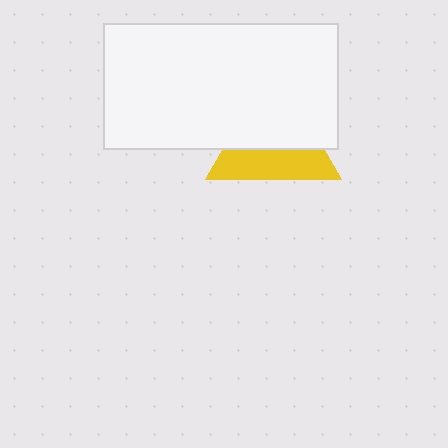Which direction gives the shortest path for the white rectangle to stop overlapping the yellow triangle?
Moving up gives the shortest separation.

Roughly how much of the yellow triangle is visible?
A small part of it is visible (roughly 44%).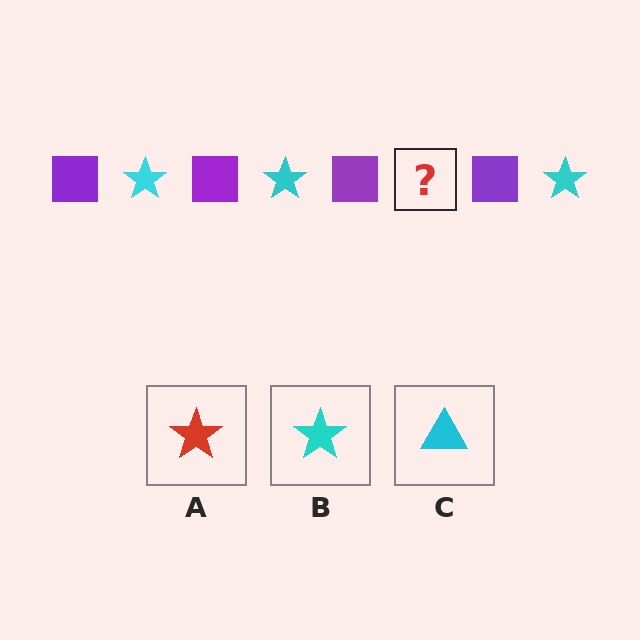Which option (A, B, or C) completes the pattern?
B.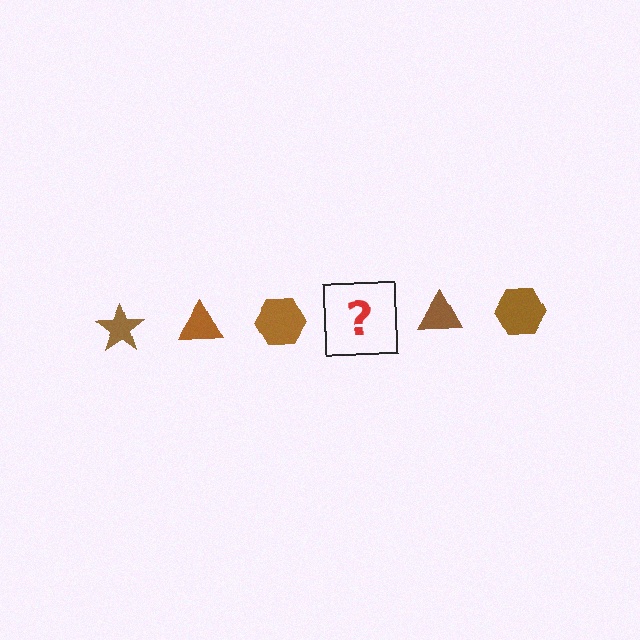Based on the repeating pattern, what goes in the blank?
The blank should be a brown star.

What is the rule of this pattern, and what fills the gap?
The rule is that the pattern cycles through star, triangle, hexagon shapes in brown. The gap should be filled with a brown star.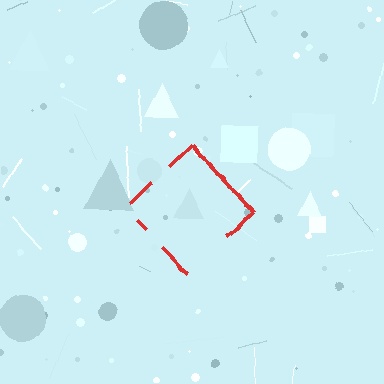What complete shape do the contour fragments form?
The contour fragments form a diamond.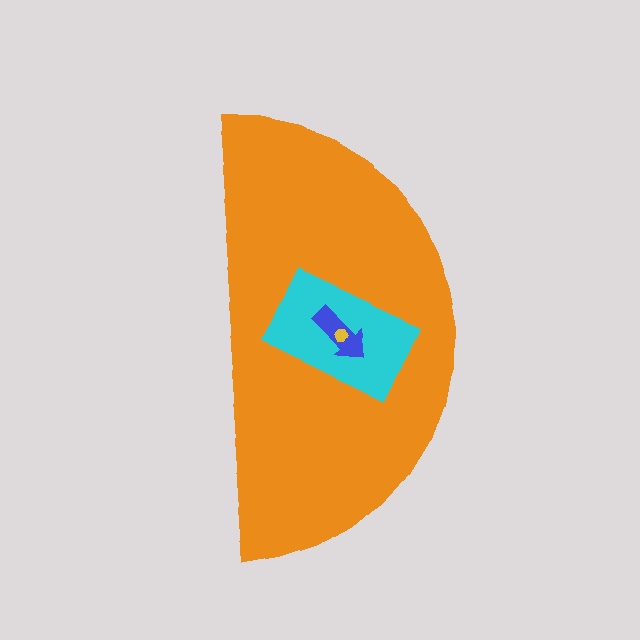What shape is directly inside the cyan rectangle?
The blue arrow.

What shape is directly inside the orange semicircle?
The cyan rectangle.